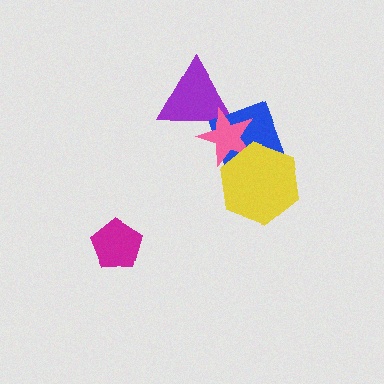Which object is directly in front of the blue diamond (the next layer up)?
The pink star is directly in front of the blue diamond.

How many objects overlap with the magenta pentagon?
0 objects overlap with the magenta pentagon.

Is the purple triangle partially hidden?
Yes, it is partially covered by another shape.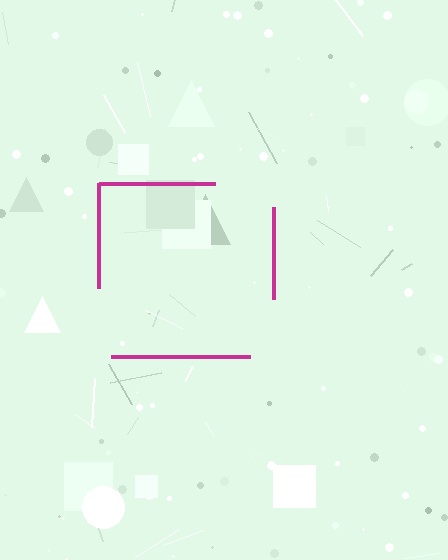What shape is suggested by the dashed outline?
The dashed outline suggests a square.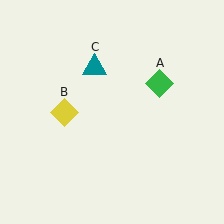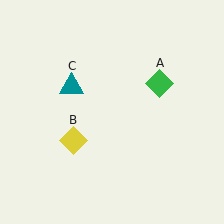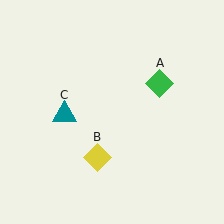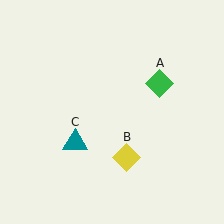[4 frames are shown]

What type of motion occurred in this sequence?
The yellow diamond (object B), teal triangle (object C) rotated counterclockwise around the center of the scene.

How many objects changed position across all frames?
2 objects changed position: yellow diamond (object B), teal triangle (object C).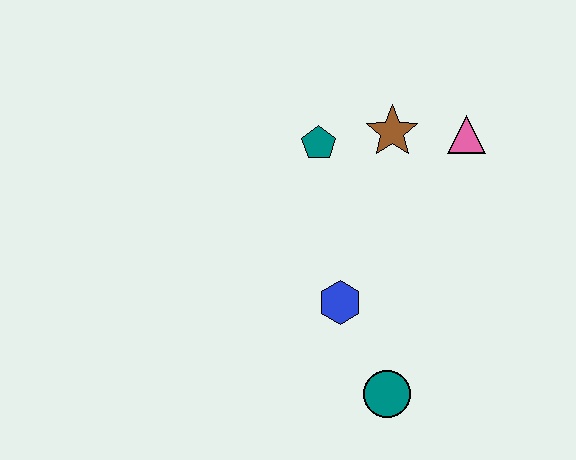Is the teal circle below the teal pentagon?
Yes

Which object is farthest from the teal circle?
The pink triangle is farthest from the teal circle.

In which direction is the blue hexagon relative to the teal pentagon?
The blue hexagon is below the teal pentagon.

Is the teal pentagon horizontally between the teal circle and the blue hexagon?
No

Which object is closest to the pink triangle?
The brown star is closest to the pink triangle.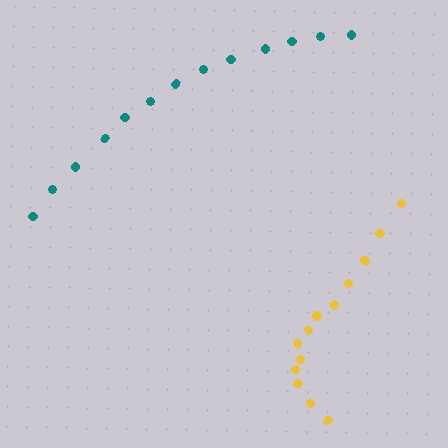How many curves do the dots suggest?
There are 2 distinct paths.